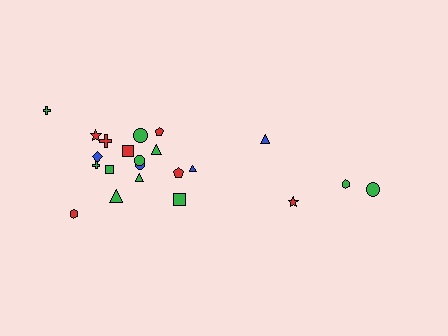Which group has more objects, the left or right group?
The left group.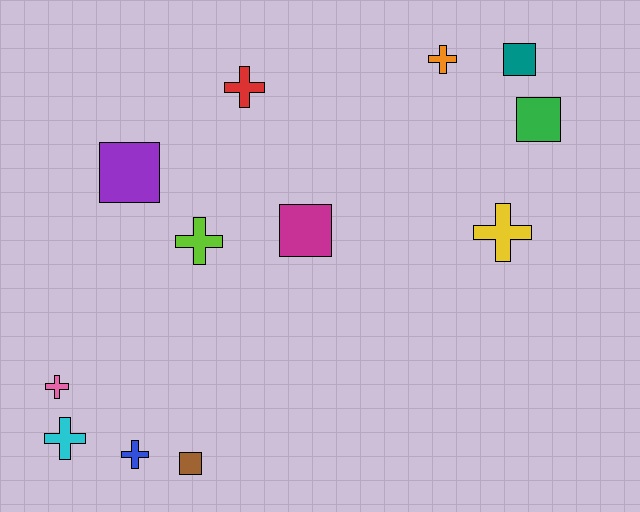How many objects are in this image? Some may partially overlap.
There are 12 objects.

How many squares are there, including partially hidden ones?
There are 5 squares.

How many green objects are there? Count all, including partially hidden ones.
There is 1 green object.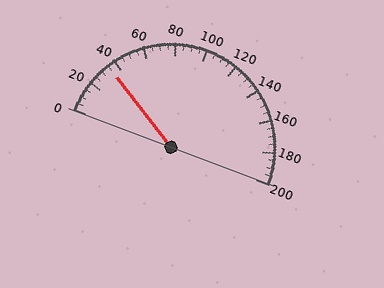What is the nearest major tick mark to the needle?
The nearest major tick mark is 40.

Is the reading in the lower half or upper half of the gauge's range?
The reading is in the lower half of the range (0 to 200).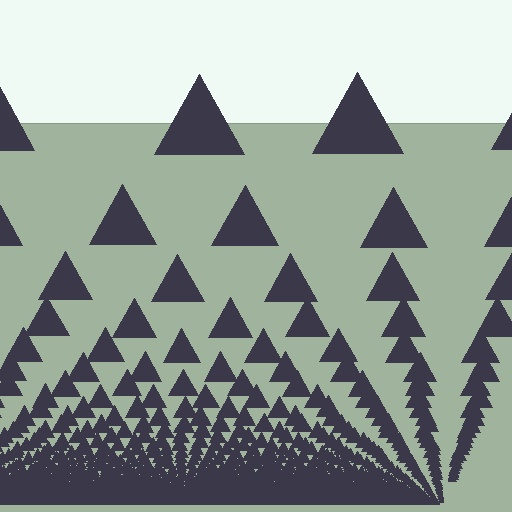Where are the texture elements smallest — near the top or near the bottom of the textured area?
Near the bottom.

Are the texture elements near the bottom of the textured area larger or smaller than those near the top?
Smaller. The gradient is inverted — elements near the bottom are smaller and denser.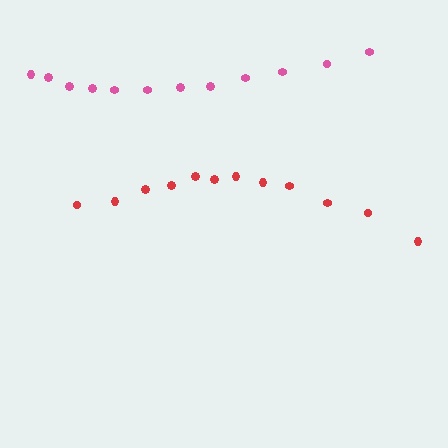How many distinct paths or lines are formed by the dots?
There are 2 distinct paths.